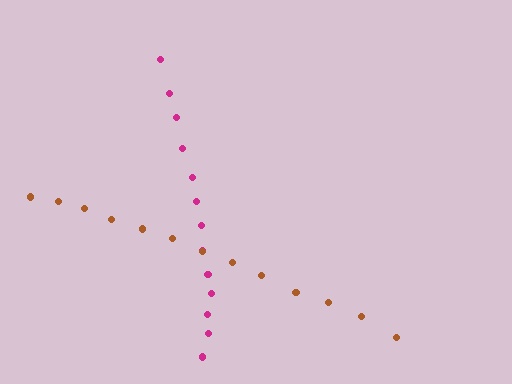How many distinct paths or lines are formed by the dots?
There are 2 distinct paths.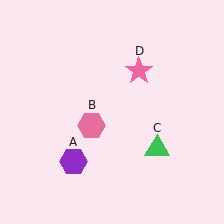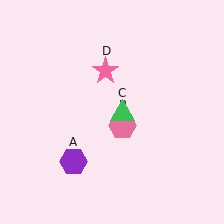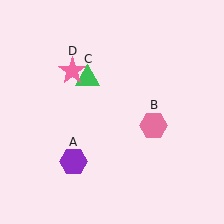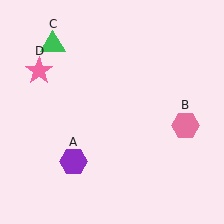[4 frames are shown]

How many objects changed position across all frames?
3 objects changed position: pink hexagon (object B), green triangle (object C), pink star (object D).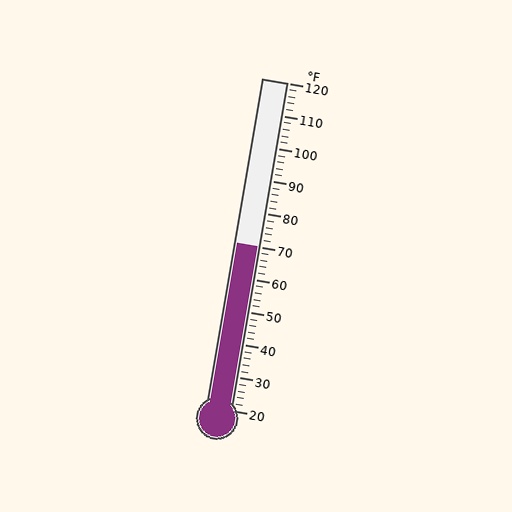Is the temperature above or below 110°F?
The temperature is below 110°F.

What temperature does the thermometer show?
The thermometer shows approximately 70°F.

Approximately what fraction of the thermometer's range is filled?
The thermometer is filled to approximately 50% of its range.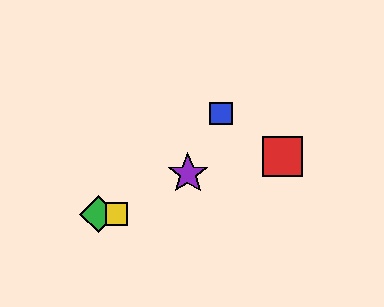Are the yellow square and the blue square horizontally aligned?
No, the yellow square is at y≈214 and the blue square is at y≈114.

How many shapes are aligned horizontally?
2 shapes (the green diamond, the yellow square) are aligned horizontally.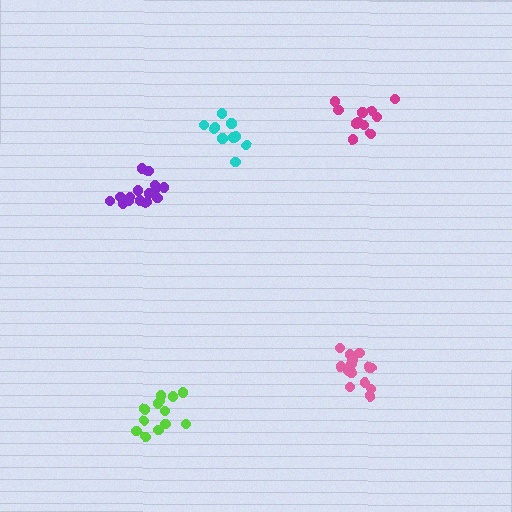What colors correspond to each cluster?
The clusters are colored: cyan, purple, lime, magenta, pink.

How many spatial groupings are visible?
There are 5 spatial groupings.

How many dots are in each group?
Group 1: 10 dots, Group 2: 16 dots, Group 3: 13 dots, Group 4: 11 dots, Group 5: 15 dots (65 total).